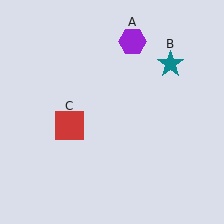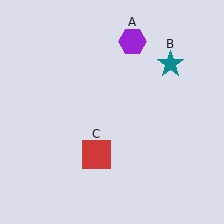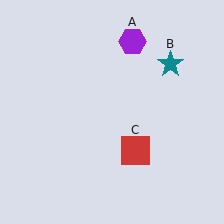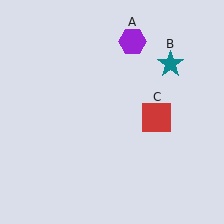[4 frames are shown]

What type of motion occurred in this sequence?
The red square (object C) rotated counterclockwise around the center of the scene.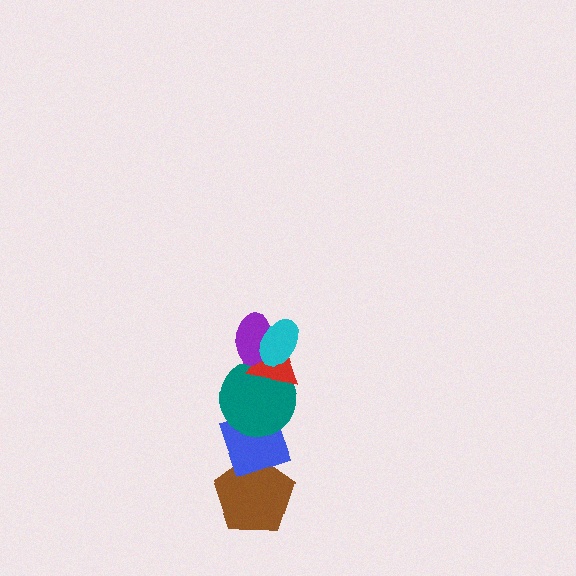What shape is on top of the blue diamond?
The teal circle is on top of the blue diamond.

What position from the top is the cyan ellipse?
The cyan ellipse is 1st from the top.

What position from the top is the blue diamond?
The blue diamond is 5th from the top.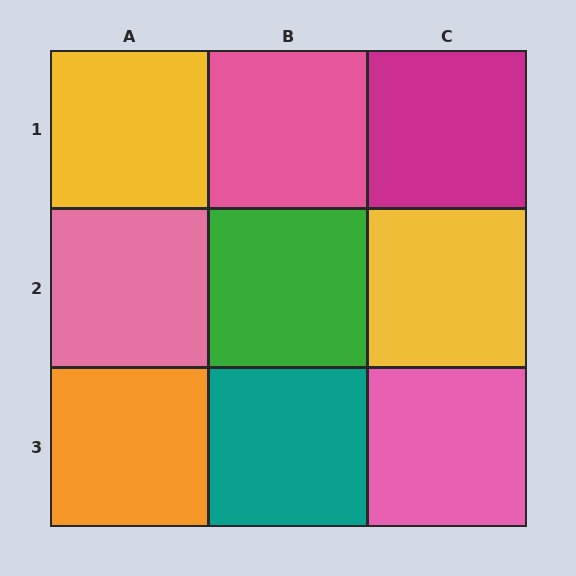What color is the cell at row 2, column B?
Green.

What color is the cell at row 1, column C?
Magenta.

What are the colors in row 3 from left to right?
Orange, teal, pink.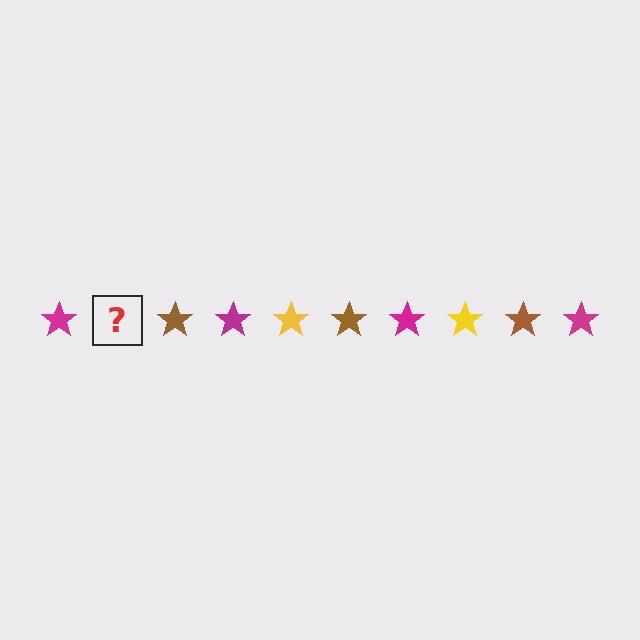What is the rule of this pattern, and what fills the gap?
The rule is that the pattern cycles through magenta, yellow, brown stars. The gap should be filled with a yellow star.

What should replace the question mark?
The question mark should be replaced with a yellow star.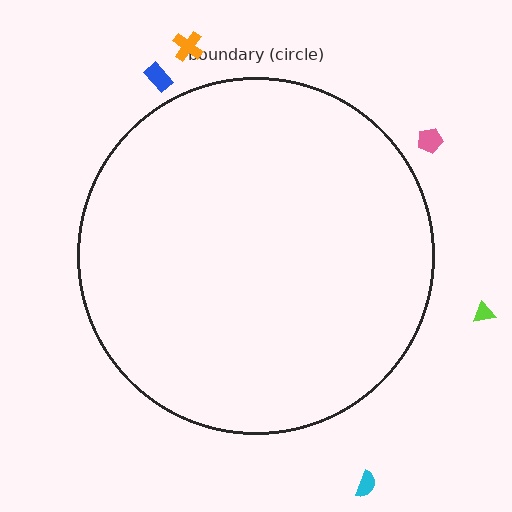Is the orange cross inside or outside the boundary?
Outside.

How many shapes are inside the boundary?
0 inside, 5 outside.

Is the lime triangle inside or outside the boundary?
Outside.